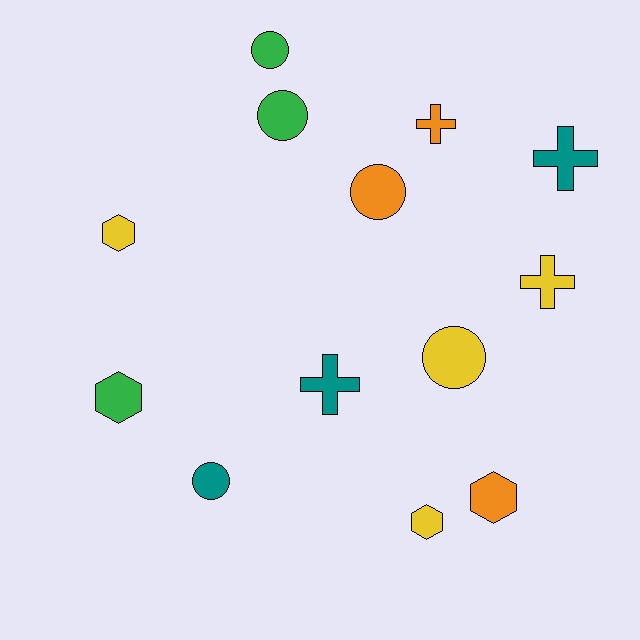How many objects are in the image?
There are 13 objects.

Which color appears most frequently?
Yellow, with 4 objects.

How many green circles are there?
There are 2 green circles.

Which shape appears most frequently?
Circle, with 5 objects.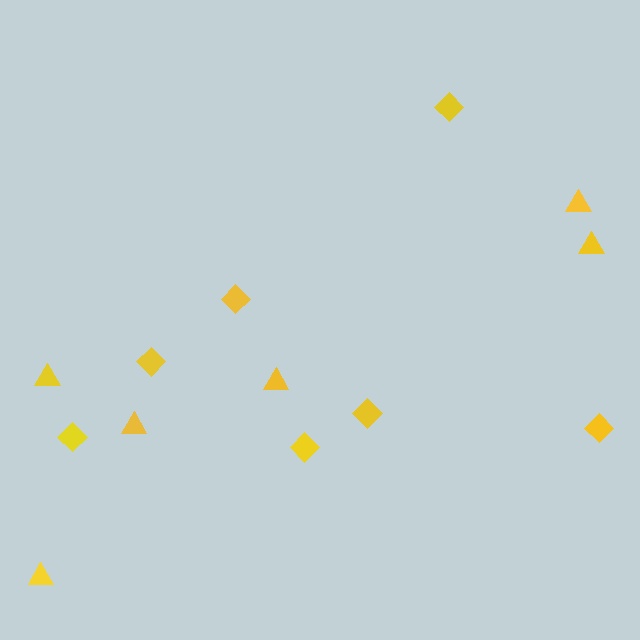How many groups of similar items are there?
There are 2 groups: one group of diamonds (7) and one group of triangles (6).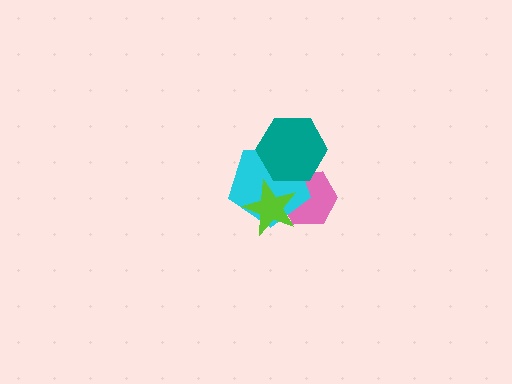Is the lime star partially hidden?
No, no other shape covers it.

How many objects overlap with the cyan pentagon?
3 objects overlap with the cyan pentagon.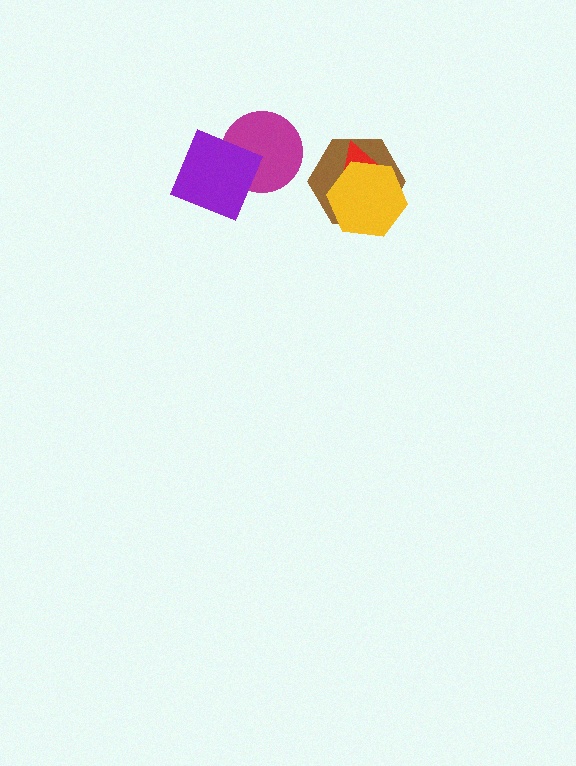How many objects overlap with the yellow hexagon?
2 objects overlap with the yellow hexagon.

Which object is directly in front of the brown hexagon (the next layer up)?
The red triangle is directly in front of the brown hexagon.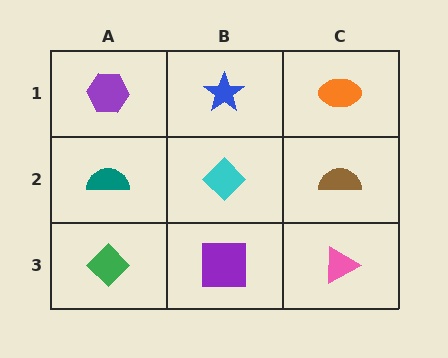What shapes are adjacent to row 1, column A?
A teal semicircle (row 2, column A), a blue star (row 1, column B).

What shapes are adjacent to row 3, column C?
A brown semicircle (row 2, column C), a purple square (row 3, column B).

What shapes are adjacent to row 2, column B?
A blue star (row 1, column B), a purple square (row 3, column B), a teal semicircle (row 2, column A), a brown semicircle (row 2, column C).